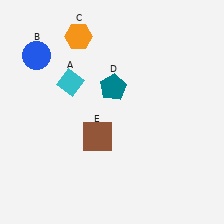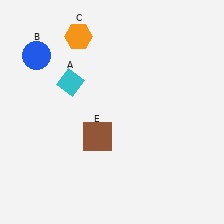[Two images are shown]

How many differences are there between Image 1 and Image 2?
There is 1 difference between the two images.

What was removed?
The teal pentagon (D) was removed in Image 2.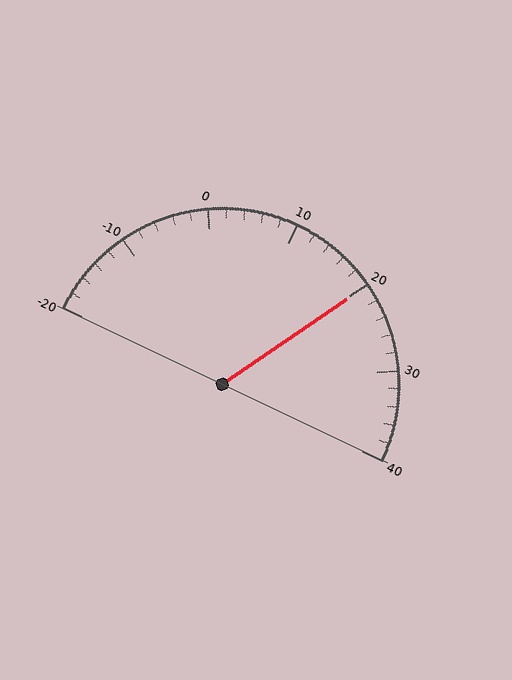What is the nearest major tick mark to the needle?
The nearest major tick mark is 20.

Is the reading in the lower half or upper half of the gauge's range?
The reading is in the upper half of the range (-20 to 40).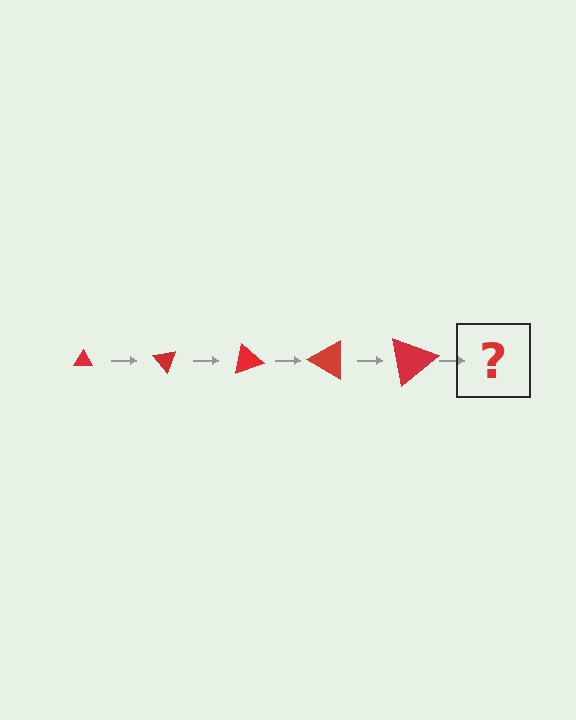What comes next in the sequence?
The next element should be a triangle, larger than the previous one and rotated 250 degrees from the start.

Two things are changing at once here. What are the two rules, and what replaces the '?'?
The two rules are that the triangle grows larger each step and it rotates 50 degrees each step. The '?' should be a triangle, larger than the previous one and rotated 250 degrees from the start.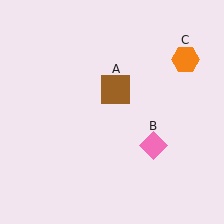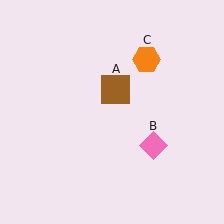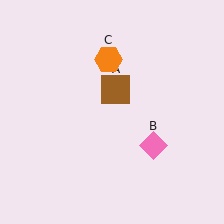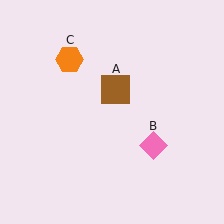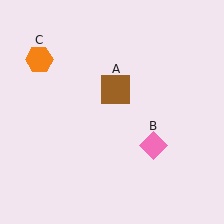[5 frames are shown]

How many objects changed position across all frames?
1 object changed position: orange hexagon (object C).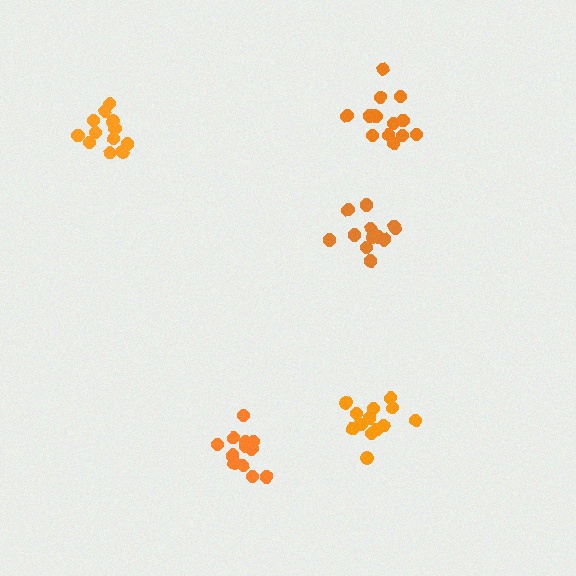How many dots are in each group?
Group 1: 13 dots, Group 2: 12 dots, Group 3: 13 dots, Group 4: 14 dots, Group 5: 13 dots (65 total).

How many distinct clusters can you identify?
There are 5 distinct clusters.